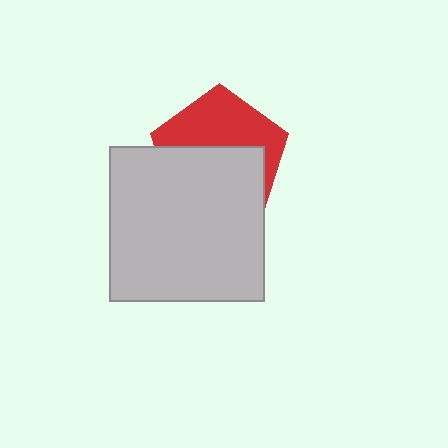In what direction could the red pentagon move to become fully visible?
The red pentagon could move up. That would shift it out from behind the light gray square entirely.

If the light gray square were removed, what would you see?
You would see the complete red pentagon.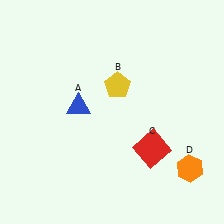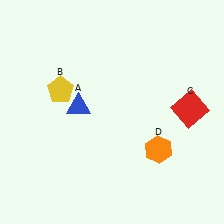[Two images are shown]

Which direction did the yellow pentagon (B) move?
The yellow pentagon (B) moved left.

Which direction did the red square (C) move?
The red square (C) moved up.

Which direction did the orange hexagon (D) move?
The orange hexagon (D) moved left.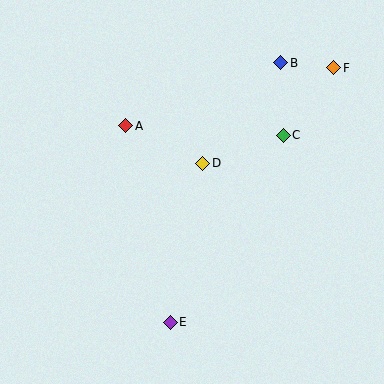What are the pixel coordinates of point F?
Point F is at (334, 68).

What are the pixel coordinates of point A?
Point A is at (126, 126).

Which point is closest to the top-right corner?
Point F is closest to the top-right corner.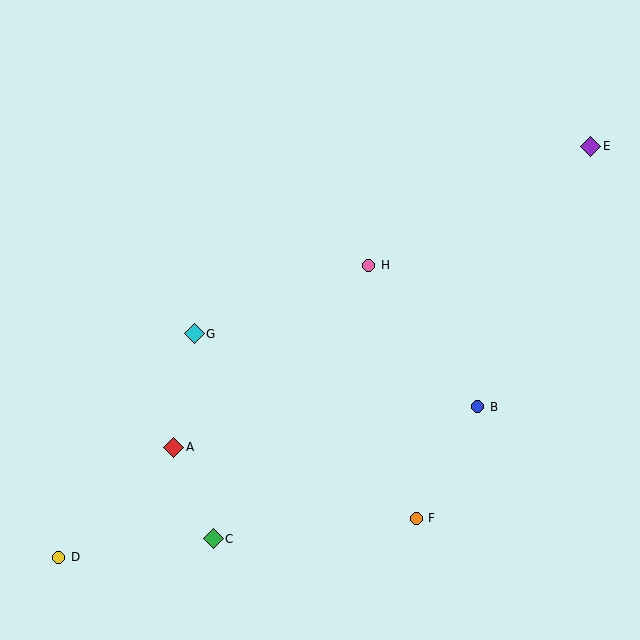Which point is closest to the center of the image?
Point H at (369, 265) is closest to the center.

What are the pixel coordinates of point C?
Point C is at (213, 539).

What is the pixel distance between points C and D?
The distance between C and D is 156 pixels.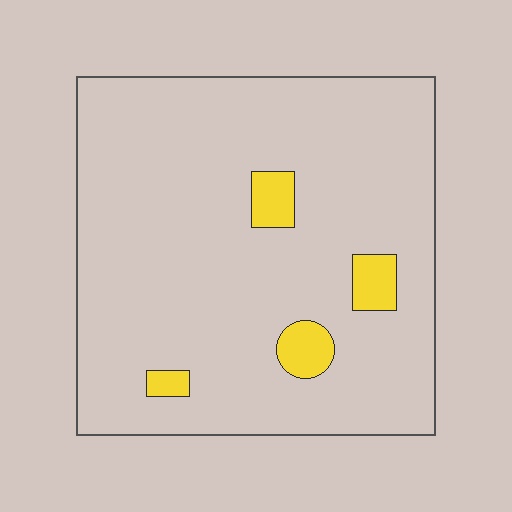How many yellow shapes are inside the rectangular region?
4.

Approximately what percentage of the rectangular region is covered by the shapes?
Approximately 5%.